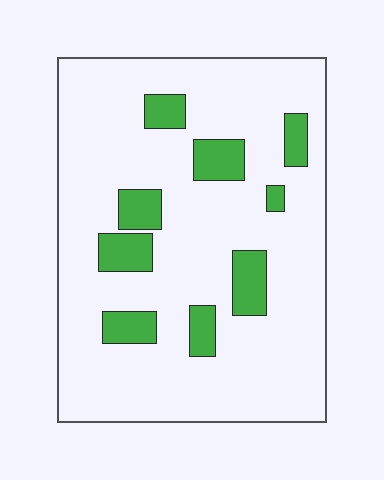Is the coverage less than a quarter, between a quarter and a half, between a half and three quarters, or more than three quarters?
Less than a quarter.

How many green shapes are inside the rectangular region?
9.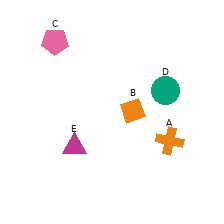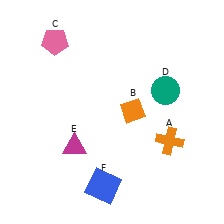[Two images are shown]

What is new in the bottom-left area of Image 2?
A blue square (F) was added in the bottom-left area of Image 2.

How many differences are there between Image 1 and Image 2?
There is 1 difference between the two images.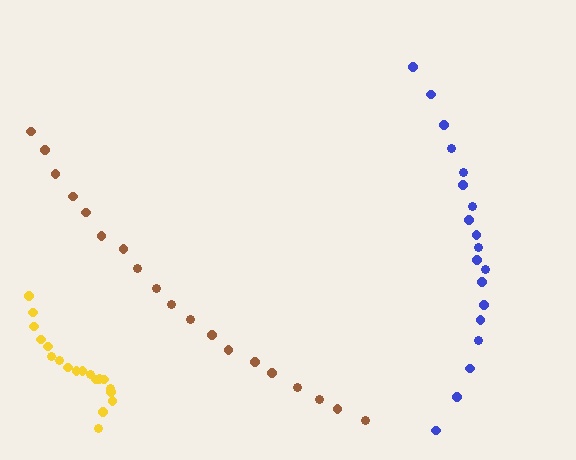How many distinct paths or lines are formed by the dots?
There are 3 distinct paths.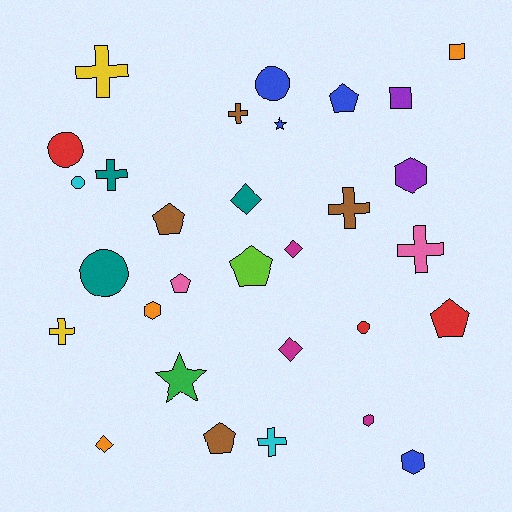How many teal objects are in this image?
There are 3 teal objects.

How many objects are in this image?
There are 30 objects.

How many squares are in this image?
There are 2 squares.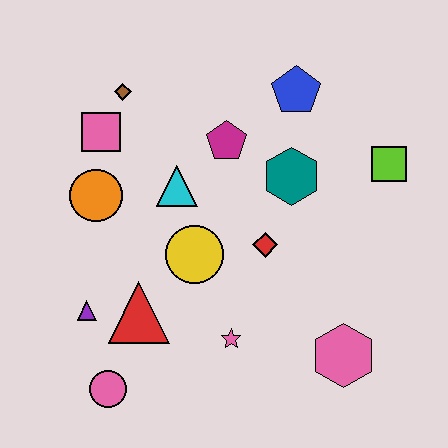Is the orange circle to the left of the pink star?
Yes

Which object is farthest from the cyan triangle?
The pink hexagon is farthest from the cyan triangle.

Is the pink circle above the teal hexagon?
No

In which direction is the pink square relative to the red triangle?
The pink square is above the red triangle.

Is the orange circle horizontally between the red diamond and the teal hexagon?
No